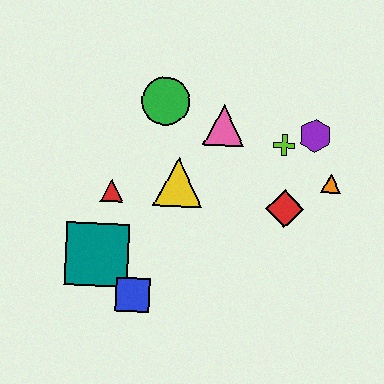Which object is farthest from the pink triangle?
The blue square is farthest from the pink triangle.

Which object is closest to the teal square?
The blue square is closest to the teal square.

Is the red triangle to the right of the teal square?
Yes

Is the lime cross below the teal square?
No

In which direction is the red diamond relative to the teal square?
The red diamond is to the right of the teal square.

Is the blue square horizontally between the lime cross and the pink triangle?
No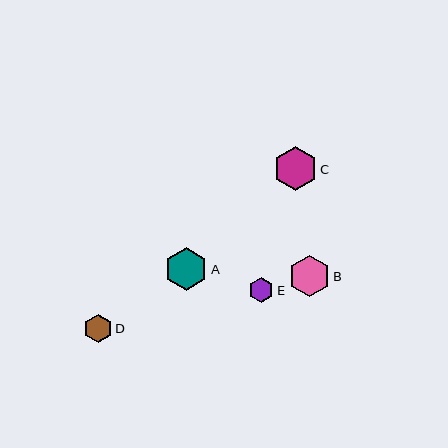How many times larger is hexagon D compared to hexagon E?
Hexagon D is approximately 1.1 times the size of hexagon E.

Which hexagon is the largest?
Hexagon C is the largest with a size of approximately 44 pixels.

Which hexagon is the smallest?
Hexagon E is the smallest with a size of approximately 25 pixels.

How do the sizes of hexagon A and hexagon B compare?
Hexagon A and hexagon B are approximately the same size.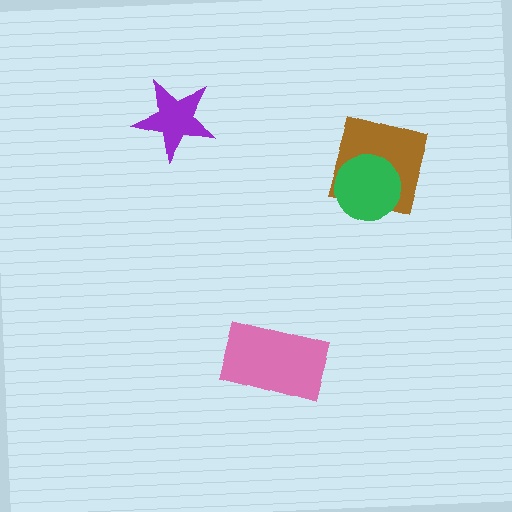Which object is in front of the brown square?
The green circle is in front of the brown square.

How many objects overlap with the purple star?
0 objects overlap with the purple star.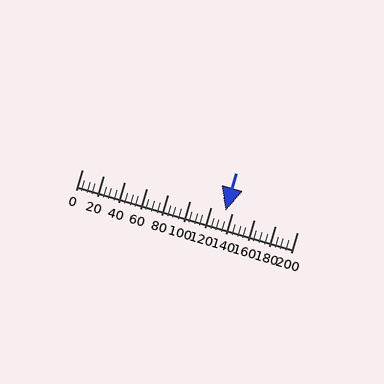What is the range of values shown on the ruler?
The ruler shows values from 0 to 200.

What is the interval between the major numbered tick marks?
The major tick marks are spaced 20 units apart.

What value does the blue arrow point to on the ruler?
The blue arrow points to approximately 134.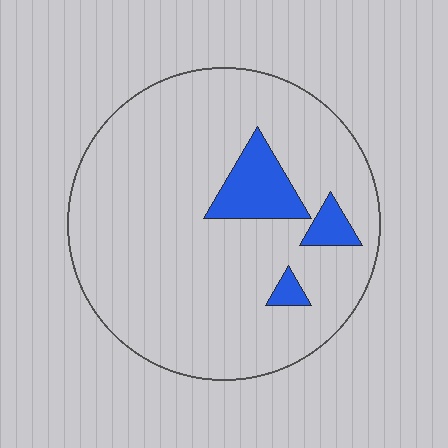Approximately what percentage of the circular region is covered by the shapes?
Approximately 10%.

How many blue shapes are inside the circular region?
3.